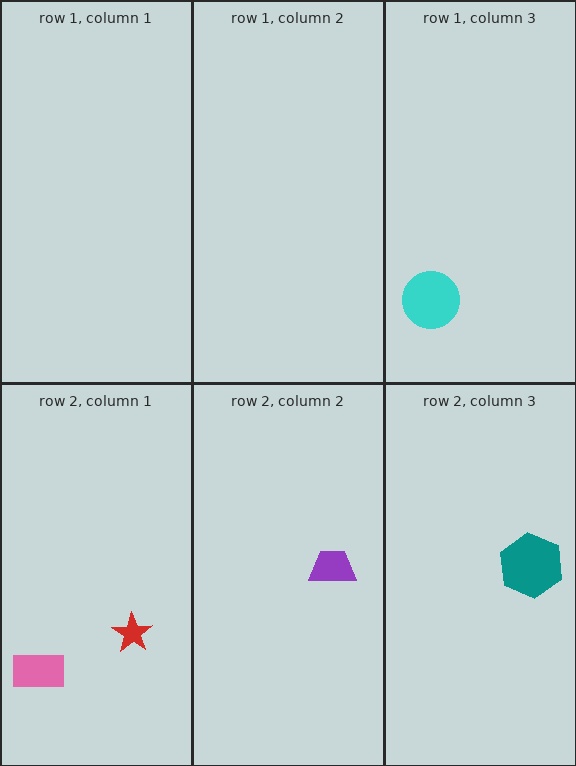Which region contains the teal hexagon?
The row 2, column 3 region.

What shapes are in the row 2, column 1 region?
The pink rectangle, the red star.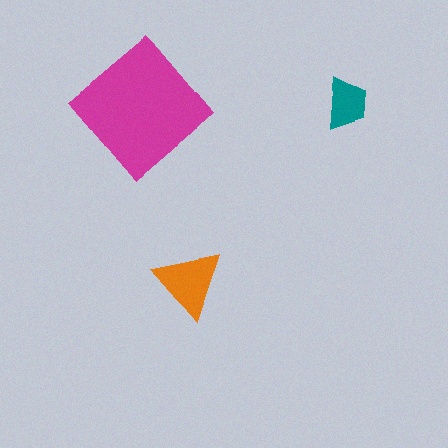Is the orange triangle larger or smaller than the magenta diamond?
Smaller.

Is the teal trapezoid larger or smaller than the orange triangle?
Smaller.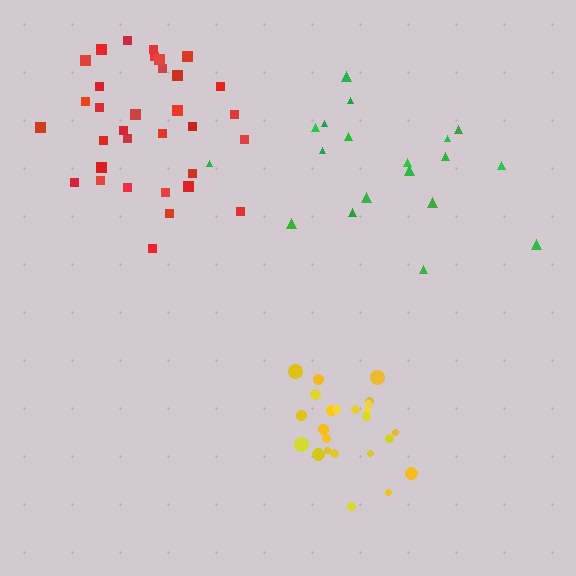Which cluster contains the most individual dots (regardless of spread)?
Red (33).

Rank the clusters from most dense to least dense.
yellow, red, green.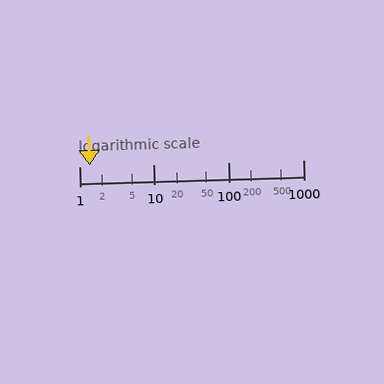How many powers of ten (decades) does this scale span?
The scale spans 3 decades, from 1 to 1000.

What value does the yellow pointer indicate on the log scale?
The pointer indicates approximately 1.4.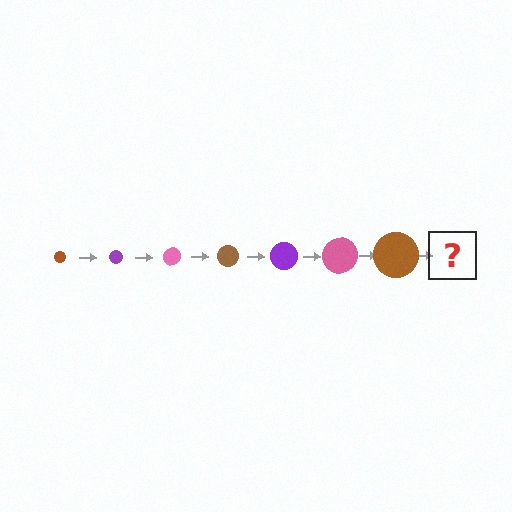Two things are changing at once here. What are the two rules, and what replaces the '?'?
The two rules are that the circle grows larger each step and the color cycles through brown, purple, and pink. The '?' should be a purple circle, larger than the previous one.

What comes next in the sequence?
The next element should be a purple circle, larger than the previous one.